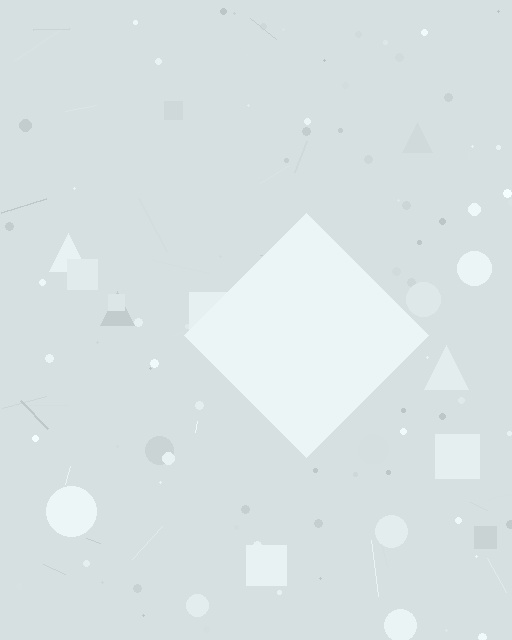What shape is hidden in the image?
A diamond is hidden in the image.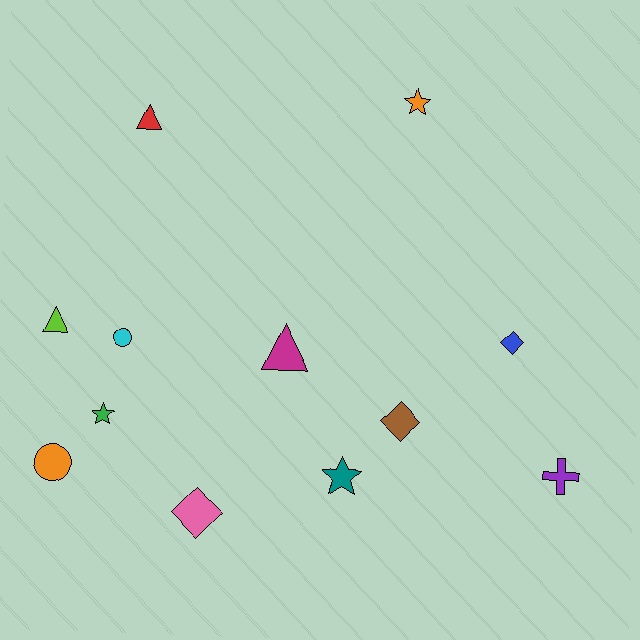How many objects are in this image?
There are 12 objects.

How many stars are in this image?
There are 3 stars.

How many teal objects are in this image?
There is 1 teal object.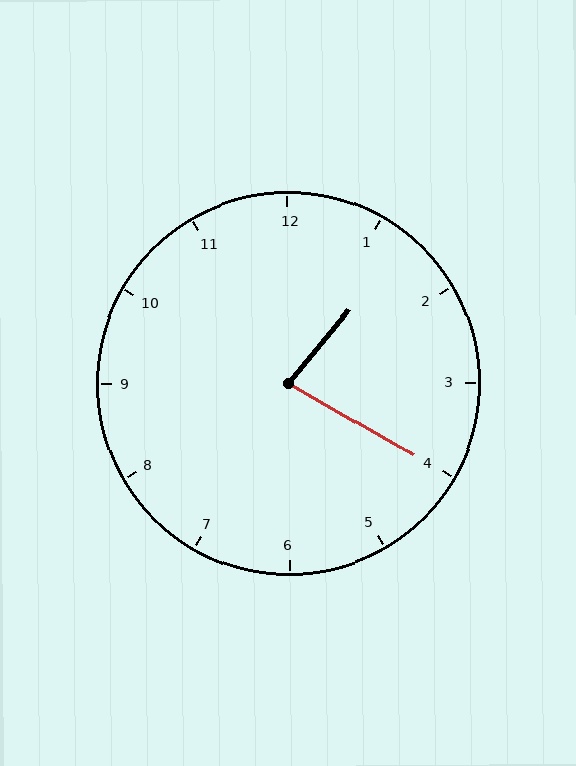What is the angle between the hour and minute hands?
Approximately 80 degrees.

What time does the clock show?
1:20.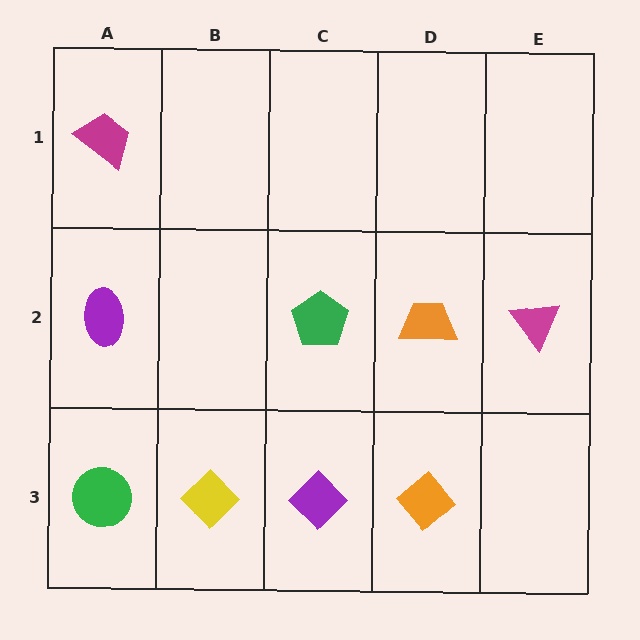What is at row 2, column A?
A purple ellipse.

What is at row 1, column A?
A magenta trapezoid.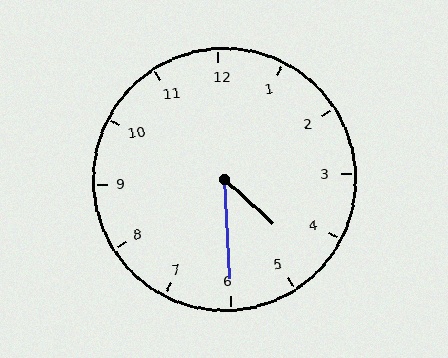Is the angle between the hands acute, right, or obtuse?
It is acute.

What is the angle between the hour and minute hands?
Approximately 45 degrees.